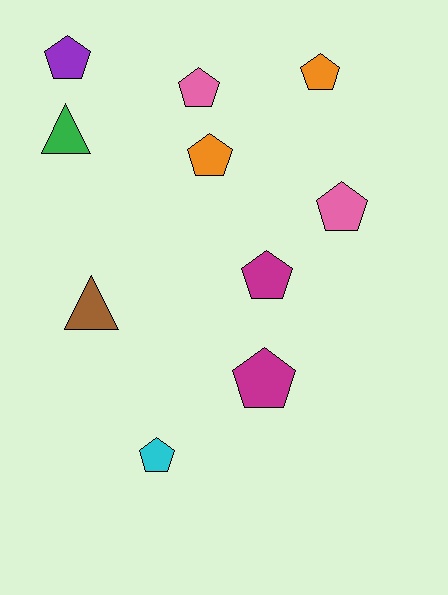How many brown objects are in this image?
There is 1 brown object.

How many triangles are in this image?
There are 2 triangles.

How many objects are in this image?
There are 10 objects.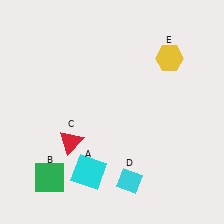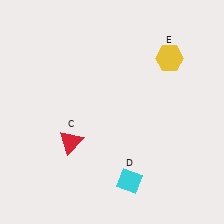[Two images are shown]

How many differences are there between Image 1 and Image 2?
There are 2 differences between the two images.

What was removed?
The cyan square (A), the green square (B) were removed in Image 2.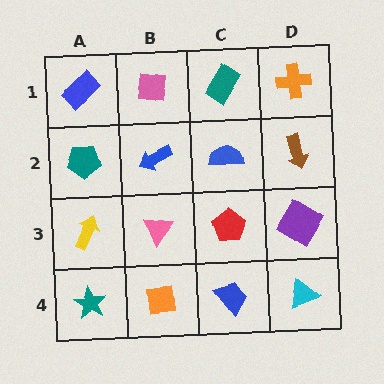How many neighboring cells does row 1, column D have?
2.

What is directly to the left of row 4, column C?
An orange square.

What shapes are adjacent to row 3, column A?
A teal pentagon (row 2, column A), a teal star (row 4, column A), a pink triangle (row 3, column B).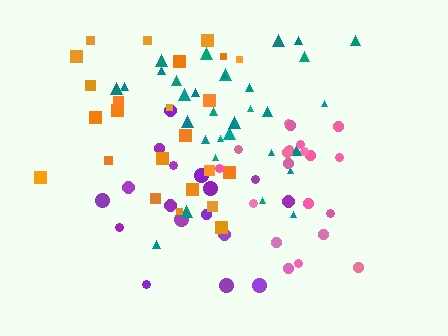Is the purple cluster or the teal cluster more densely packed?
Teal.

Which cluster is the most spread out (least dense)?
Orange.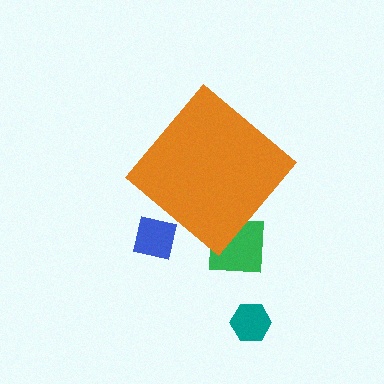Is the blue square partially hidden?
Yes, the blue square is partially hidden behind the orange diamond.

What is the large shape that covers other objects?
An orange diamond.